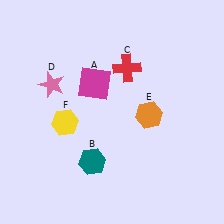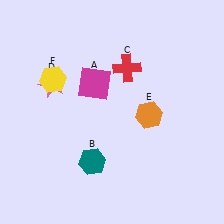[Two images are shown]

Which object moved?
The yellow hexagon (F) moved up.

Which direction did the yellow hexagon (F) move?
The yellow hexagon (F) moved up.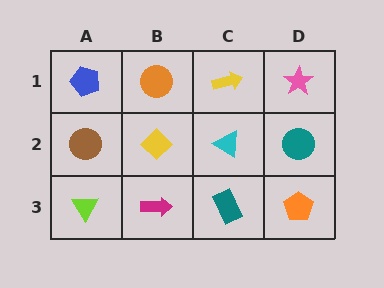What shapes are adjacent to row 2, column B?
An orange circle (row 1, column B), a magenta arrow (row 3, column B), a brown circle (row 2, column A), a cyan triangle (row 2, column C).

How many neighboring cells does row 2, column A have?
3.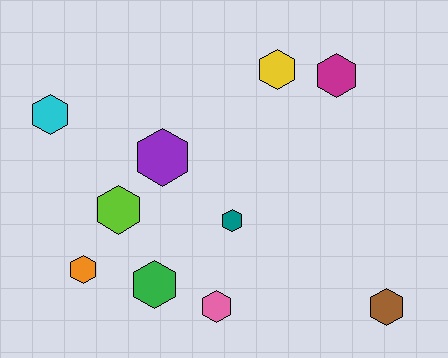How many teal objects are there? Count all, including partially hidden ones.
There is 1 teal object.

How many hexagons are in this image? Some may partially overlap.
There are 10 hexagons.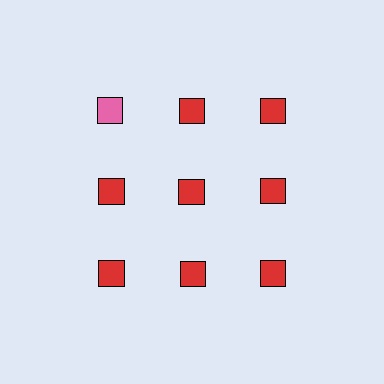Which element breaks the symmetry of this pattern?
The pink square in the top row, leftmost column breaks the symmetry. All other shapes are red squares.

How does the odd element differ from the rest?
It has a different color: pink instead of red.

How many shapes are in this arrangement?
There are 9 shapes arranged in a grid pattern.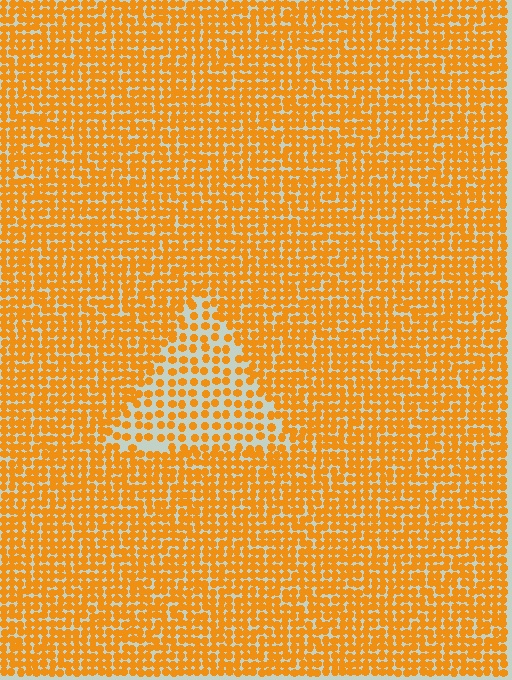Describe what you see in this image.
The image contains small orange elements arranged at two different densities. A triangle-shaped region is visible where the elements are less densely packed than the surrounding area.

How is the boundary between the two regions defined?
The boundary is defined by a change in element density (approximately 1.9x ratio). All elements are the same color, size, and shape.